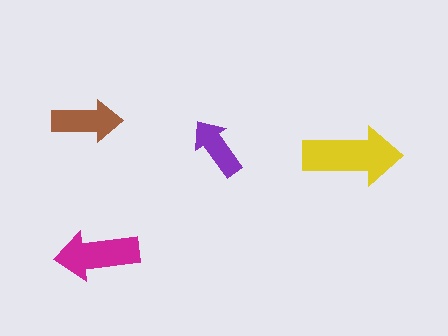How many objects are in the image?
There are 4 objects in the image.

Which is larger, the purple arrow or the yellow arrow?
The yellow one.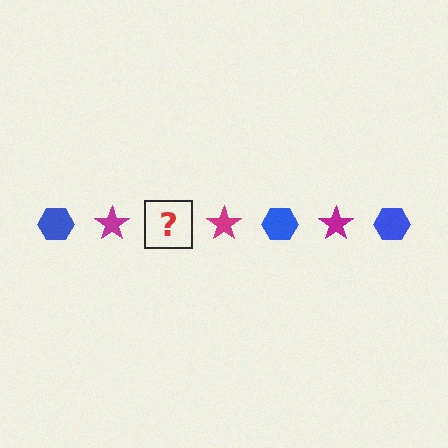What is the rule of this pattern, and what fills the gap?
The rule is that the pattern alternates between blue hexagon and magenta star. The gap should be filled with a blue hexagon.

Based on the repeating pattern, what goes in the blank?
The blank should be a blue hexagon.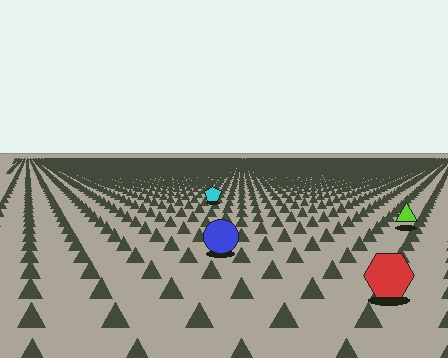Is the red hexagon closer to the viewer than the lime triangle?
Yes. The red hexagon is closer — you can tell from the texture gradient: the ground texture is coarser near it.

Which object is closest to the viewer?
The red hexagon is closest. The texture marks near it are larger and more spread out.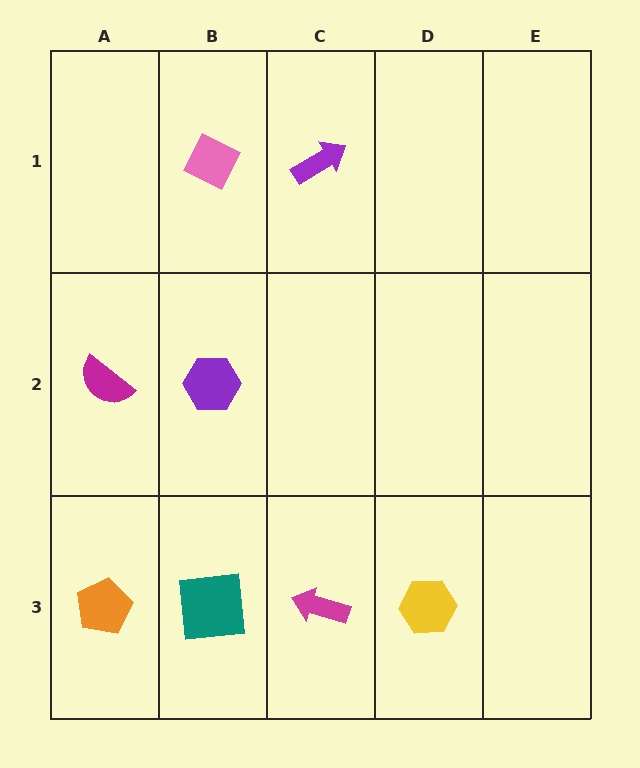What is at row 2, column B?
A purple hexagon.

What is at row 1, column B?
A pink diamond.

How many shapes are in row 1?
2 shapes.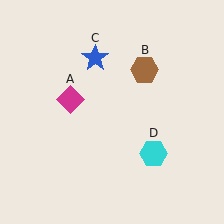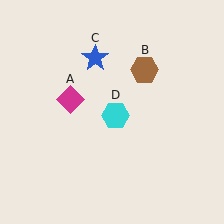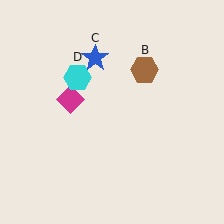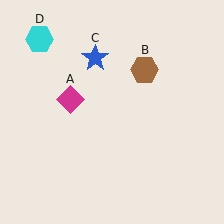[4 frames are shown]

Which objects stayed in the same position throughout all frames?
Magenta diamond (object A) and brown hexagon (object B) and blue star (object C) remained stationary.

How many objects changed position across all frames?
1 object changed position: cyan hexagon (object D).